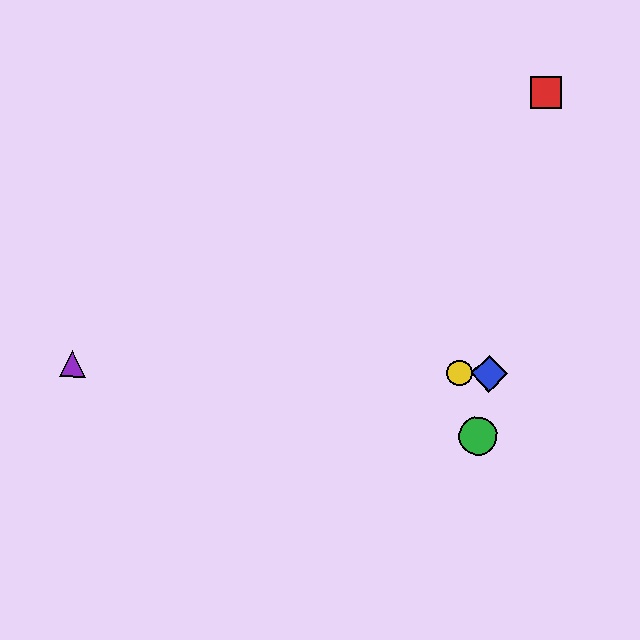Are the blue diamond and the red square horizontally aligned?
No, the blue diamond is at y≈374 and the red square is at y≈92.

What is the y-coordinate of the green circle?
The green circle is at y≈436.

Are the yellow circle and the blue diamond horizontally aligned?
Yes, both are at y≈373.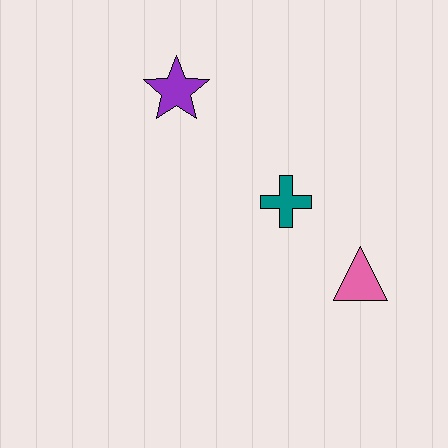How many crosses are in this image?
There is 1 cross.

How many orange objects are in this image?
There are no orange objects.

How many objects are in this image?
There are 3 objects.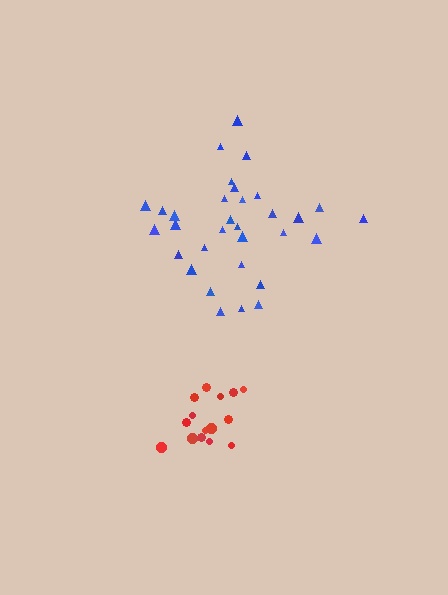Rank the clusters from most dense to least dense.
red, blue.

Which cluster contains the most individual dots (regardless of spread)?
Blue (32).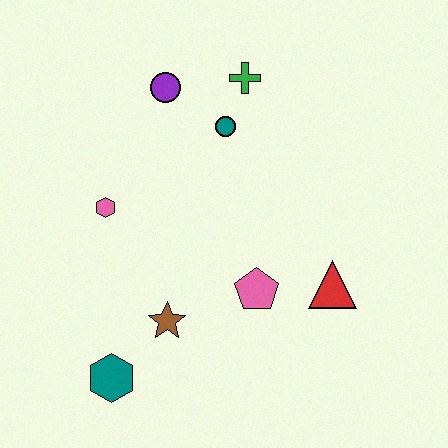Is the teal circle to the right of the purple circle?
Yes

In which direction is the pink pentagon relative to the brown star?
The pink pentagon is to the right of the brown star.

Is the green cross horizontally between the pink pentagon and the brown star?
Yes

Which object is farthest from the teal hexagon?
The green cross is farthest from the teal hexagon.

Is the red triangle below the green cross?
Yes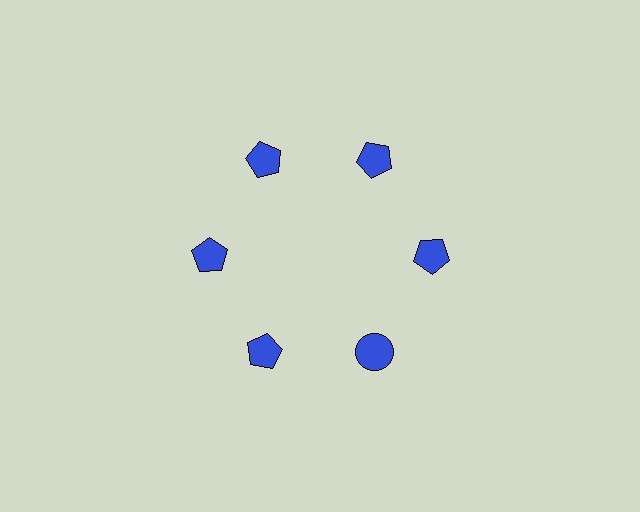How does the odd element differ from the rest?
It has a different shape: circle instead of pentagon.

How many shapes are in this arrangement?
There are 6 shapes arranged in a ring pattern.